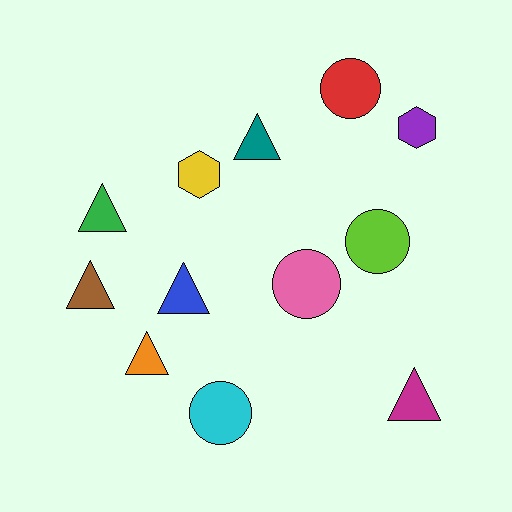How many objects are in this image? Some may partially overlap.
There are 12 objects.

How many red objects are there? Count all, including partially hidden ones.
There is 1 red object.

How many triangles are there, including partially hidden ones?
There are 6 triangles.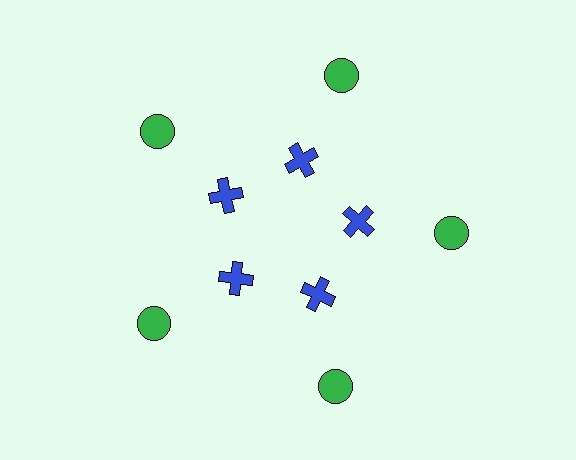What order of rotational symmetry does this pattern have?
This pattern has 5-fold rotational symmetry.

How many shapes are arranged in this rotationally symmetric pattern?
There are 10 shapes, arranged in 5 groups of 2.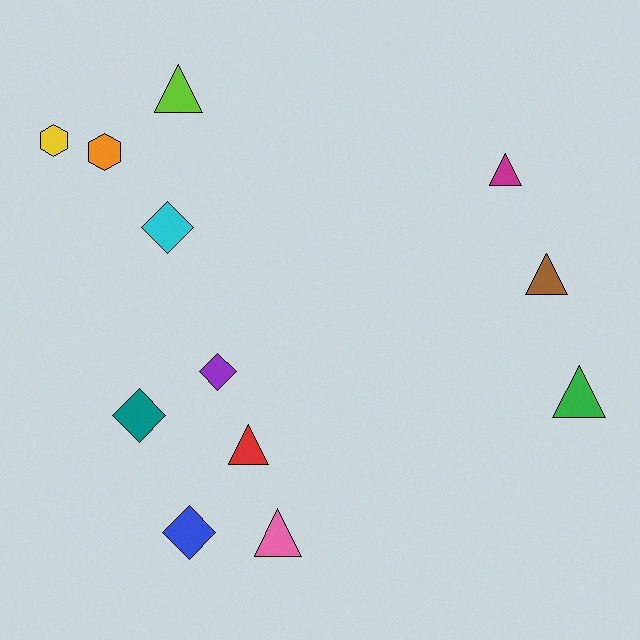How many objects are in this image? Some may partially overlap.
There are 12 objects.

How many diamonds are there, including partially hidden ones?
There are 4 diamonds.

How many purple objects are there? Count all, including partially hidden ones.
There is 1 purple object.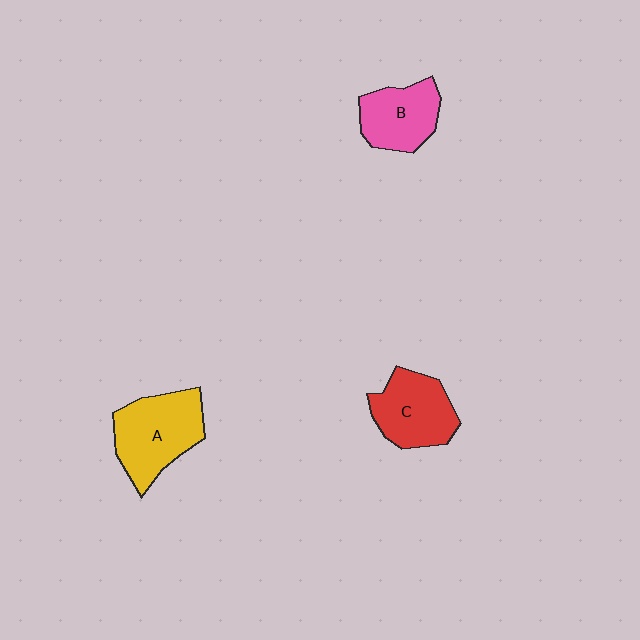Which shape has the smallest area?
Shape B (pink).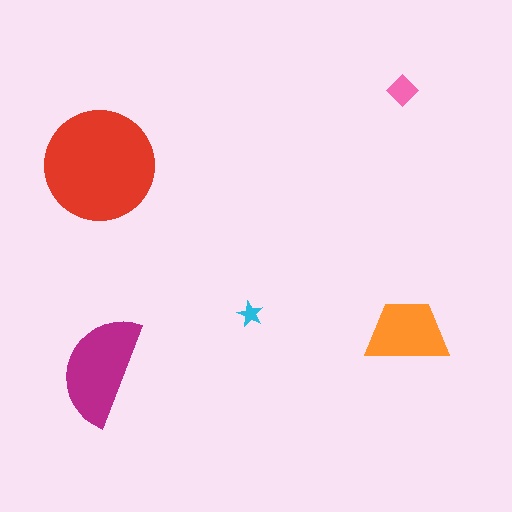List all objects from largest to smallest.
The red circle, the magenta semicircle, the orange trapezoid, the pink diamond, the cyan star.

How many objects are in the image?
There are 5 objects in the image.